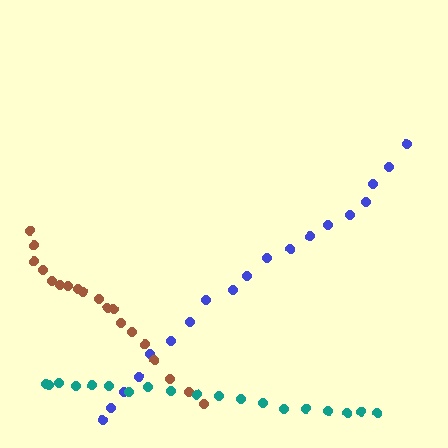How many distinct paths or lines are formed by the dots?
There are 3 distinct paths.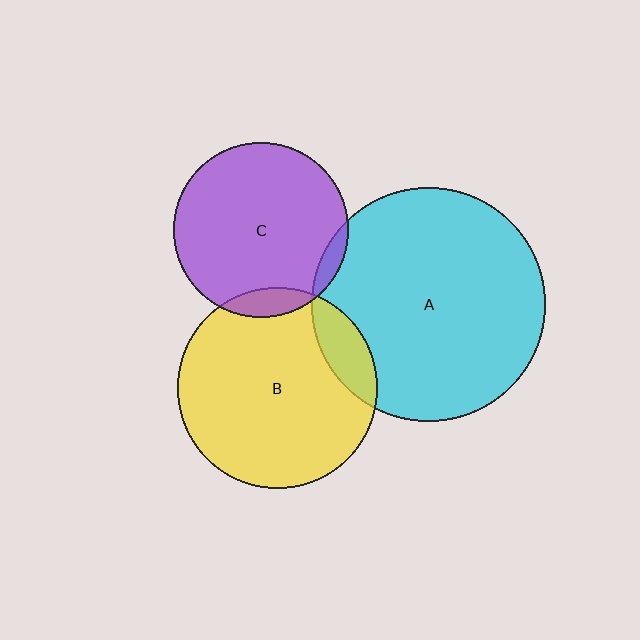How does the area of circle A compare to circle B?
Approximately 1.4 times.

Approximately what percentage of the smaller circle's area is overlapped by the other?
Approximately 10%.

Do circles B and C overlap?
Yes.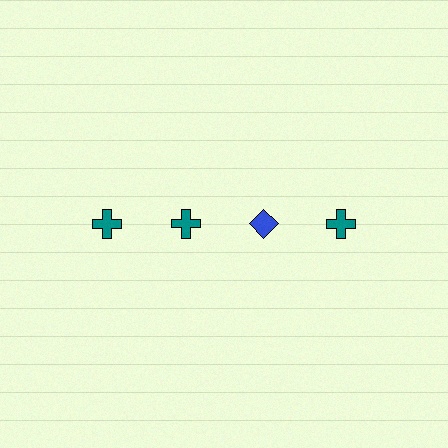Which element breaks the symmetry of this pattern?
The blue diamond in the top row, center column breaks the symmetry. All other shapes are teal crosses.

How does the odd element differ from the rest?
It differs in both color (blue instead of teal) and shape (diamond instead of cross).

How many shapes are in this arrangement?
There are 4 shapes arranged in a grid pattern.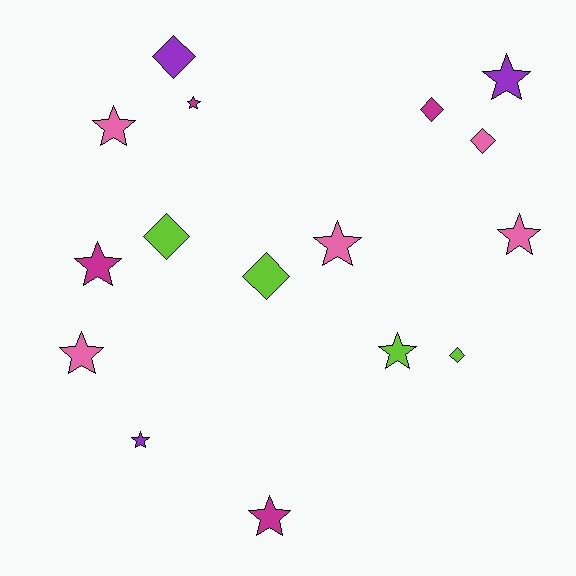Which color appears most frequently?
Pink, with 5 objects.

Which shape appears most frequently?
Star, with 10 objects.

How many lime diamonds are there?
There are 3 lime diamonds.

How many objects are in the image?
There are 16 objects.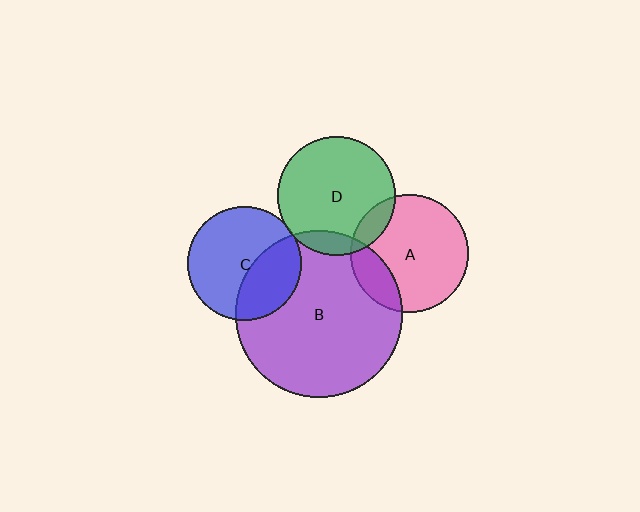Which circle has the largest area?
Circle B (purple).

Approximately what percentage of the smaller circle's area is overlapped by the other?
Approximately 5%.